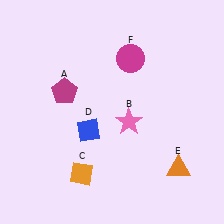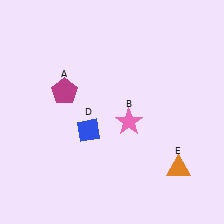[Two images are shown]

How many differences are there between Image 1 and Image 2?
There are 2 differences between the two images.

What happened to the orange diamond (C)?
The orange diamond (C) was removed in Image 2. It was in the bottom-left area of Image 1.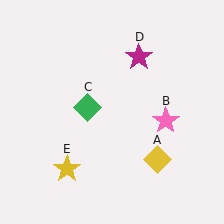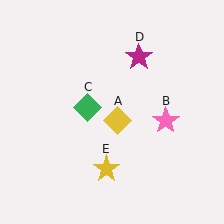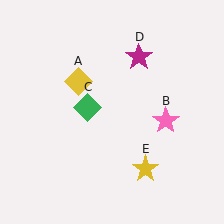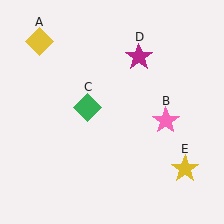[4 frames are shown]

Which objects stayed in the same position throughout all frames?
Pink star (object B) and green diamond (object C) and magenta star (object D) remained stationary.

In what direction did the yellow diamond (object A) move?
The yellow diamond (object A) moved up and to the left.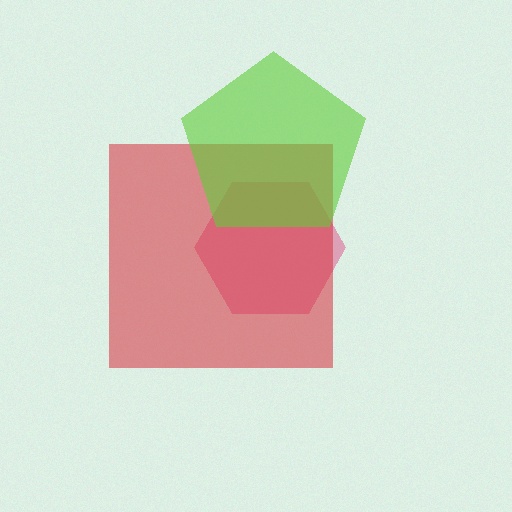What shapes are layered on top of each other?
The layered shapes are: a pink hexagon, a red square, a lime pentagon.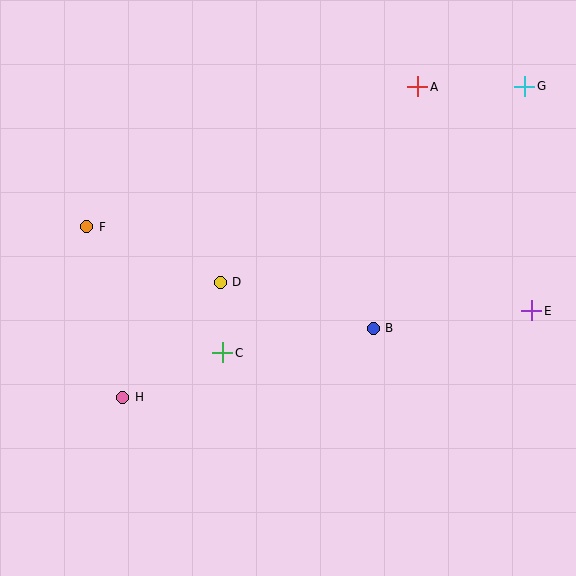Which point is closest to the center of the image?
Point D at (220, 282) is closest to the center.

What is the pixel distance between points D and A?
The distance between D and A is 278 pixels.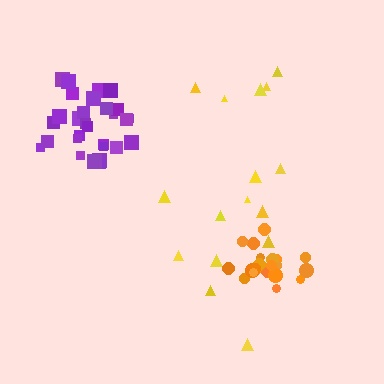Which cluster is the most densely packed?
Purple.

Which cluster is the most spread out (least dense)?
Yellow.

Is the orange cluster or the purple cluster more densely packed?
Purple.